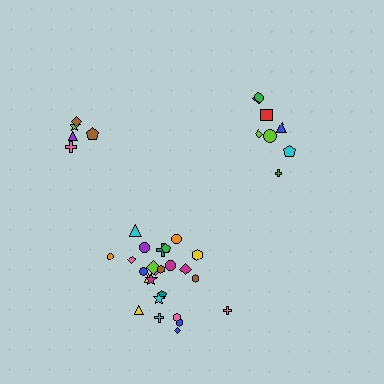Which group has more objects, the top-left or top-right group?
The top-right group.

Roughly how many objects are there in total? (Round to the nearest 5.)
Roughly 40 objects in total.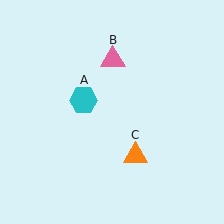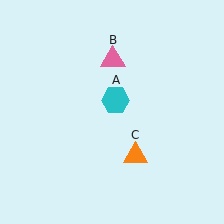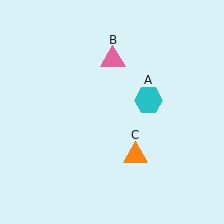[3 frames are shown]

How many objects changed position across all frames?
1 object changed position: cyan hexagon (object A).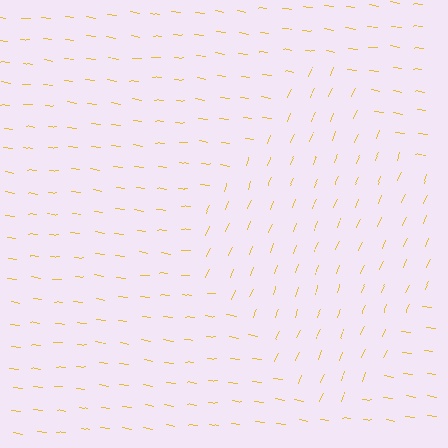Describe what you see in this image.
The image is filled with small yellow line segments. A diamond region in the image has lines oriented differently from the surrounding lines, creating a visible texture boundary.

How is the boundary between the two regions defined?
The boundary is defined purely by a change in line orientation (approximately 75 degrees difference). All lines are the same color and thickness.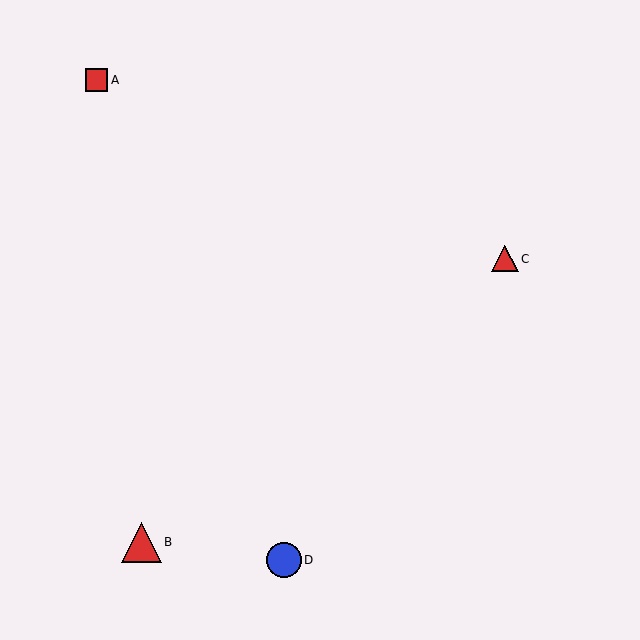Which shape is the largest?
The red triangle (labeled B) is the largest.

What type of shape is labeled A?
Shape A is a red square.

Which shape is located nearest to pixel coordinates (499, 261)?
The red triangle (labeled C) at (505, 259) is nearest to that location.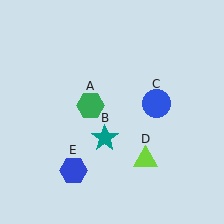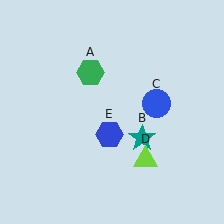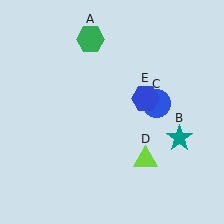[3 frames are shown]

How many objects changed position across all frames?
3 objects changed position: green hexagon (object A), teal star (object B), blue hexagon (object E).